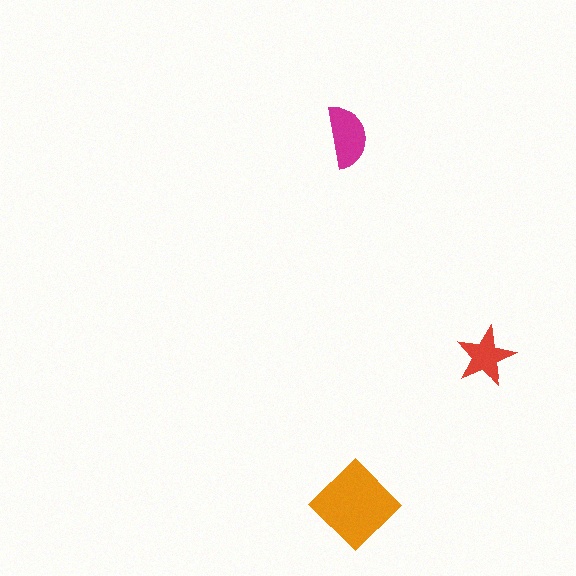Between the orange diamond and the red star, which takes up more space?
The orange diamond.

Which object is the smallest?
The red star.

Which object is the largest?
The orange diamond.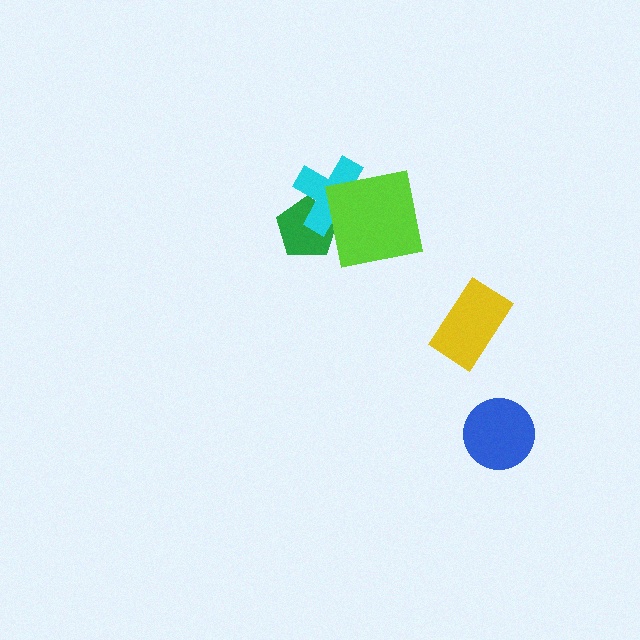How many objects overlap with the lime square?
1 object overlaps with the lime square.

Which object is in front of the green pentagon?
The cyan cross is in front of the green pentagon.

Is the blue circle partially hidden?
No, no other shape covers it.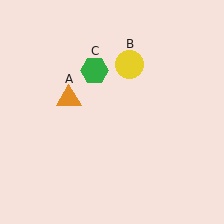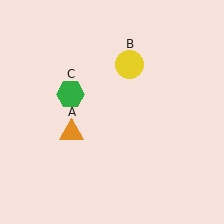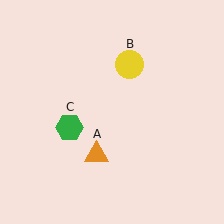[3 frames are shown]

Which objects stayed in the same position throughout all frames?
Yellow circle (object B) remained stationary.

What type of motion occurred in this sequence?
The orange triangle (object A), green hexagon (object C) rotated counterclockwise around the center of the scene.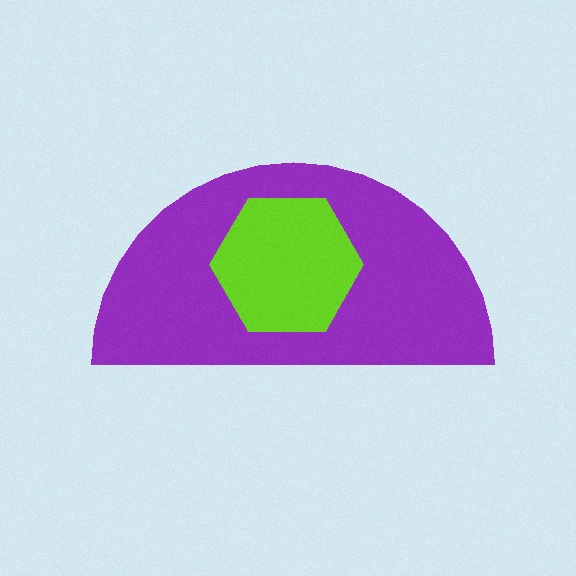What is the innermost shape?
The lime hexagon.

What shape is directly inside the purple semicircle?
The lime hexagon.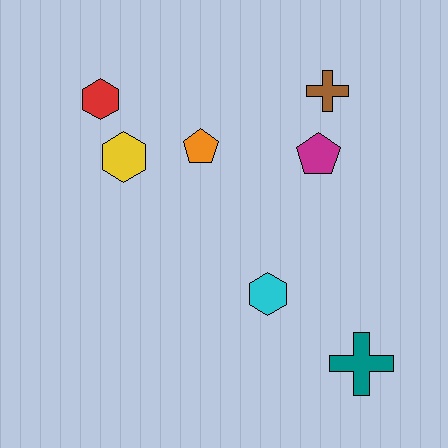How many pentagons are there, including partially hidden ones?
There are 2 pentagons.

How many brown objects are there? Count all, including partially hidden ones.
There is 1 brown object.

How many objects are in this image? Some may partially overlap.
There are 7 objects.